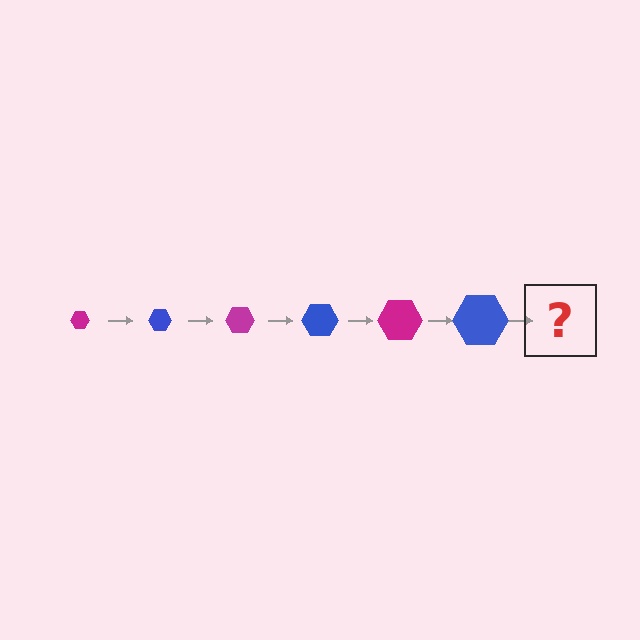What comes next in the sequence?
The next element should be a magenta hexagon, larger than the previous one.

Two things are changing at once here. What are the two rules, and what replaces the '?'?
The two rules are that the hexagon grows larger each step and the color cycles through magenta and blue. The '?' should be a magenta hexagon, larger than the previous one.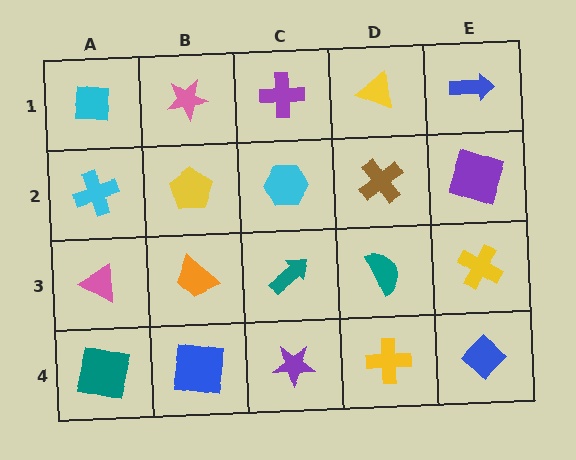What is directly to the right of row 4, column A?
A blue square.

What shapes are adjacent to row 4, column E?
A yellow cross (row 3, column E), a yellow cross (row 4, column D).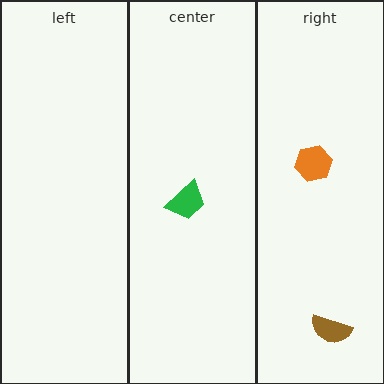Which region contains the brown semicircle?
The right region.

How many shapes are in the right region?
2.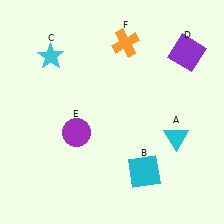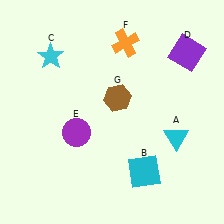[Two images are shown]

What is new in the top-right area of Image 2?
A brown hexagon (G) was added in the top-right area of Image 2.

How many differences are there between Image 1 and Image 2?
There is 1 difference between the two images.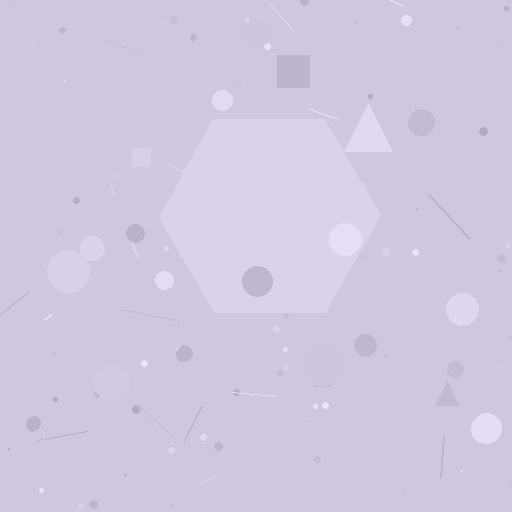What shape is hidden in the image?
A hexagon is hidden in the image.